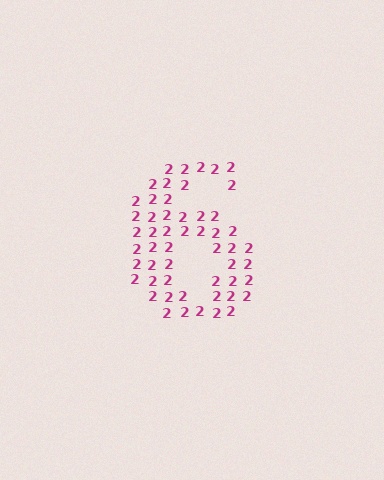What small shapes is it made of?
It is made of small digit 2's.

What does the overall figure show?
The overall figure shows the digit 6.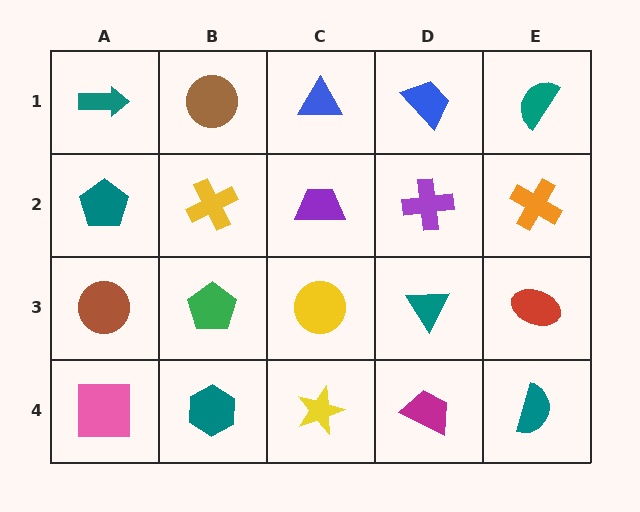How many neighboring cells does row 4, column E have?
2.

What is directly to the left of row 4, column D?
A yellow star.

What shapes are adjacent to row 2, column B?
A brown circle (row 1, column B), a green pentagon (row 3, column B), a teal pentagon (row 2, column A), a purple trapezoid (row 2, column C).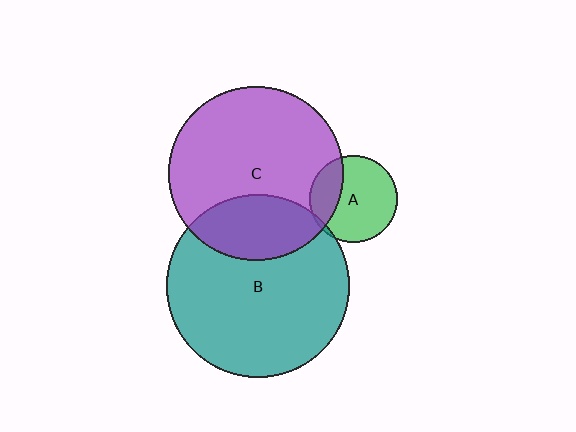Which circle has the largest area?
Circle B (teal).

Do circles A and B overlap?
Yes.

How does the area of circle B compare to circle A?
Approximately 4.3 times.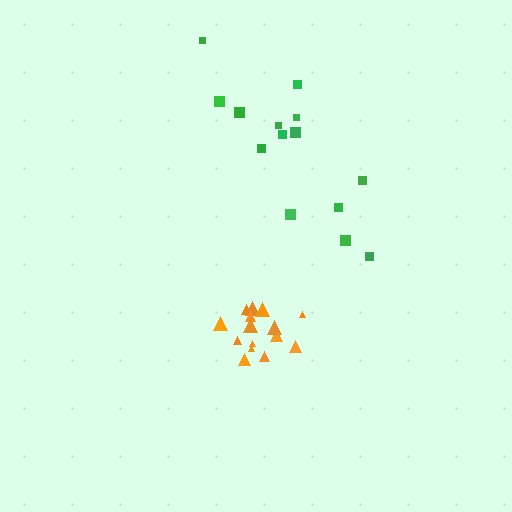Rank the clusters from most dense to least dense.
orange, green.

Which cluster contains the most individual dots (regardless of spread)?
Orange (15).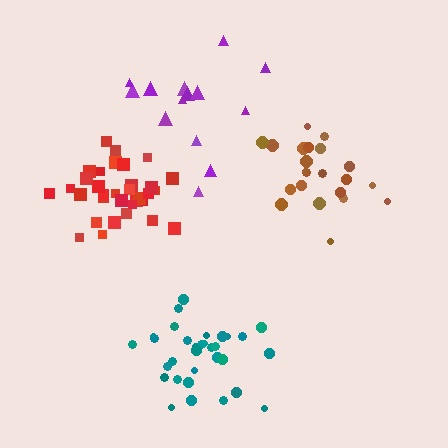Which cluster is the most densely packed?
Teal.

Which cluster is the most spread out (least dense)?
Purple.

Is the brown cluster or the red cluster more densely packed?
Red.